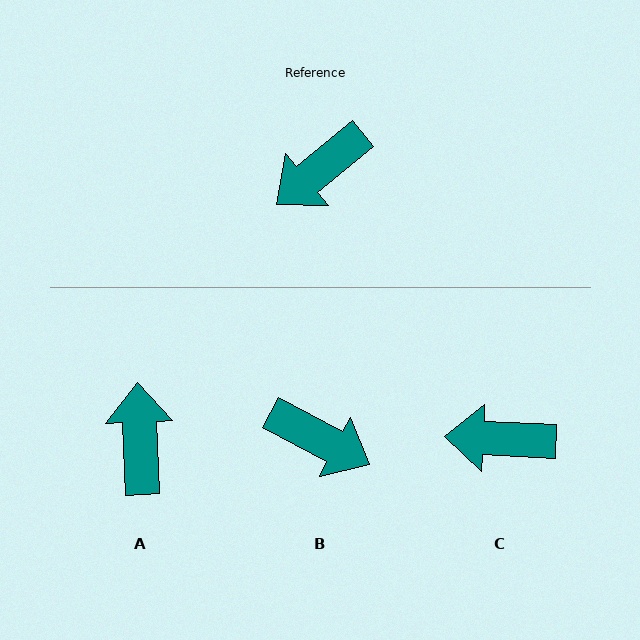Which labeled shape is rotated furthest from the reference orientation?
A, about 127 degrees away.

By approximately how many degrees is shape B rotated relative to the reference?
Approximately 113 degrees counter-clockwise.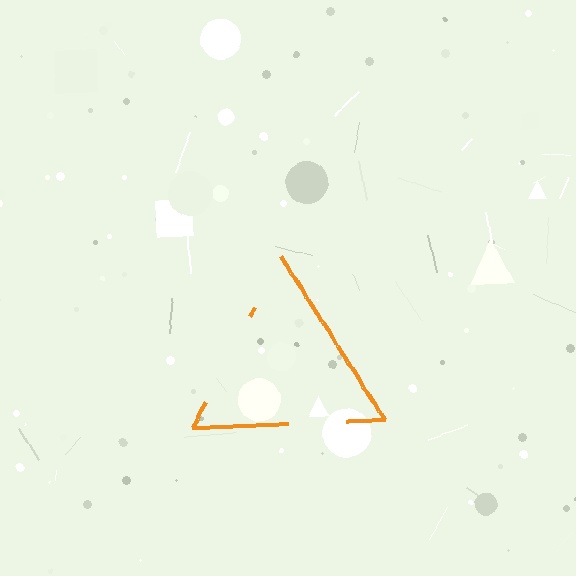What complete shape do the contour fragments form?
The contour fragments form a triangle.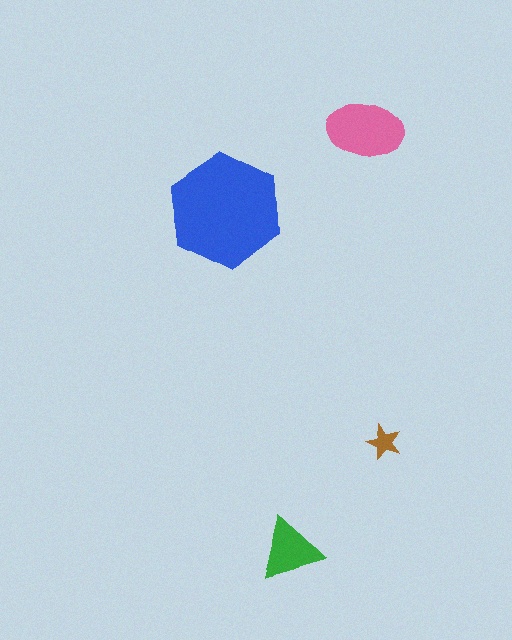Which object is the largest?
The blue hexagon.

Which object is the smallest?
The brown star.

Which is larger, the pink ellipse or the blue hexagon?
The blue hexagon.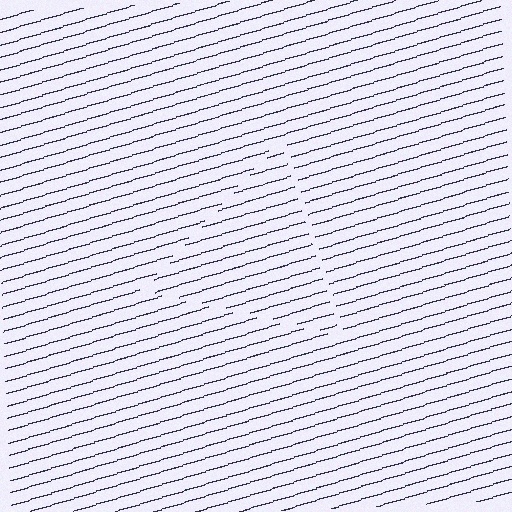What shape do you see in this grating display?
An illusory triangle. The interior of the shape contains the same grating, shifted by half a period — the contour is defined by the phase discontinuity where line-ends from the inner and outer gratings abut.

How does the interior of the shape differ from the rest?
The interior of the shape contains the same grating, shifted by half a period — the contour is defined by the phase discontinuity where line-ends from the inner and outer gratings abut.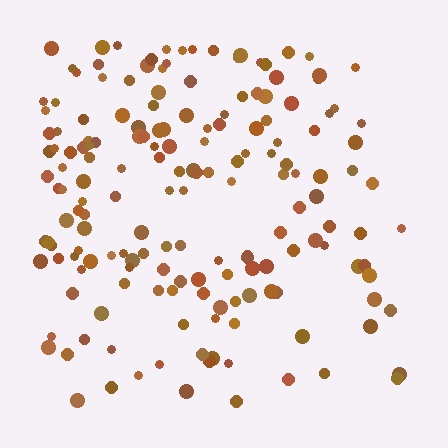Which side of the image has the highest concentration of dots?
The left.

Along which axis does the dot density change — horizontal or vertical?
Horizontal.